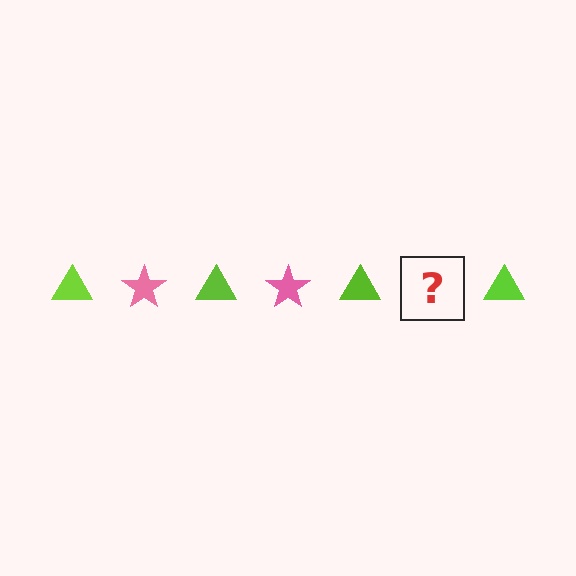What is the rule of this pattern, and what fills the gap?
The rule is that the pattern alternates between lime triangle and pink star. The gap should be filled with a pink star.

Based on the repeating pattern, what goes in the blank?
The blank should be a pink star.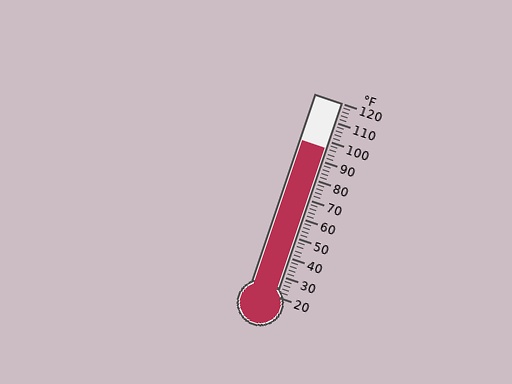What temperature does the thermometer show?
The thermometer shows approximately 96°F.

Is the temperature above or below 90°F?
The temperature is above 90°F.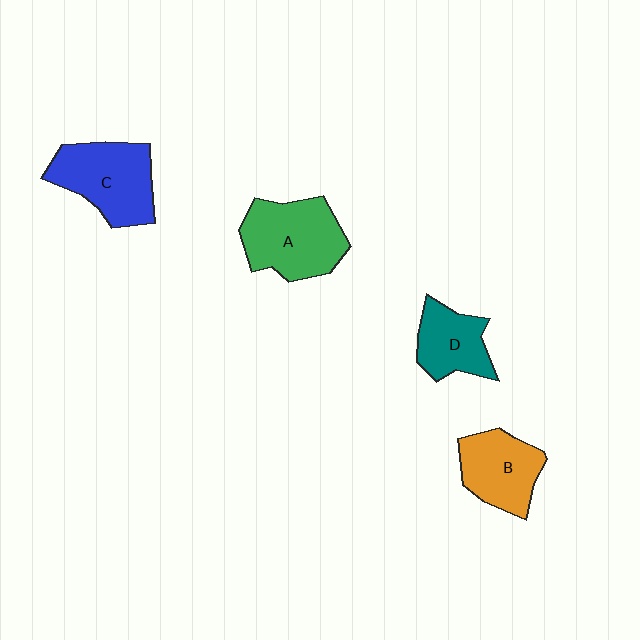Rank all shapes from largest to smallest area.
From largest to smallest: A (green), C (blue), B (orange), D (teal).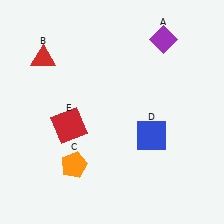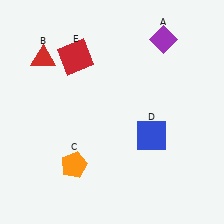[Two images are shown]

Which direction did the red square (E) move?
The red square (E) moved up.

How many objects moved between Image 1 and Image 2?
1 object moved between the two images.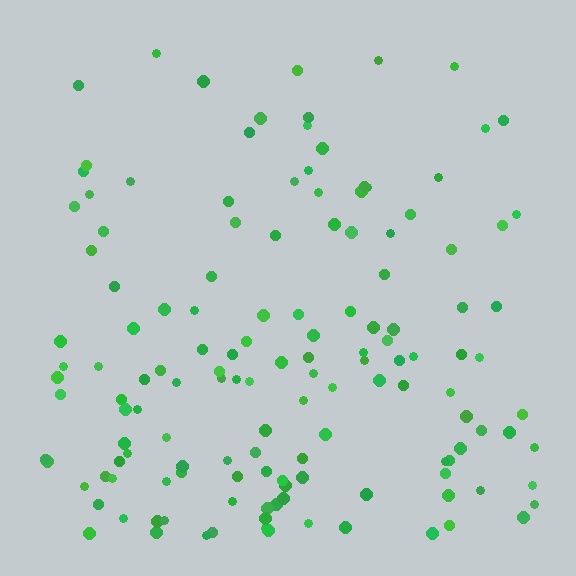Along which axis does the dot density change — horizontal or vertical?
Vertical.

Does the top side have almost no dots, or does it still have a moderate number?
Still a moderate number, just noticeably fewer than the bottom.